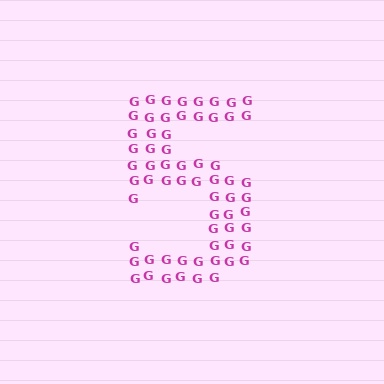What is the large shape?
The large shape is the digit 5.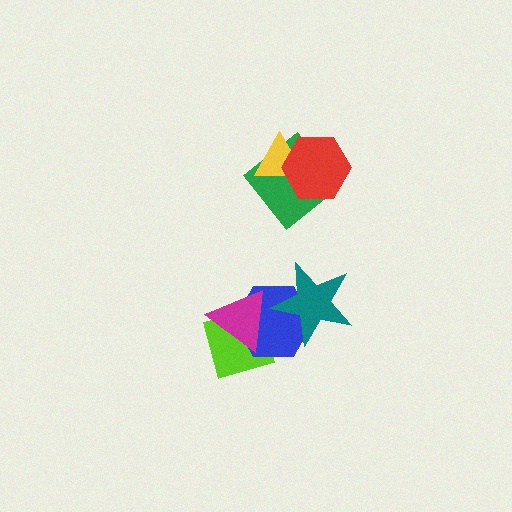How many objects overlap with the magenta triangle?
2 objects overlap with the magenta triangle.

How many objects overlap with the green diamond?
2 objects overlap with the green diamond.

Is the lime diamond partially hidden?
Yes, it is partially covered by another shape.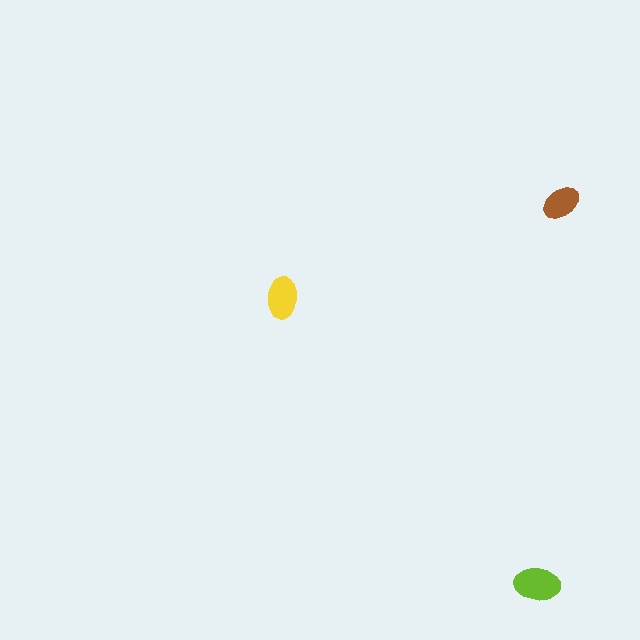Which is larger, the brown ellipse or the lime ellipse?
The lime one.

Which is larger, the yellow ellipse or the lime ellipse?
The lime one.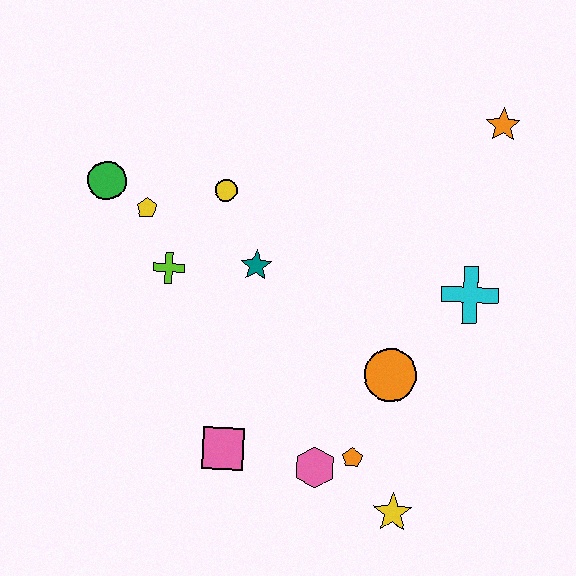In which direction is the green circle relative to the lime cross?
The green circle is above the lime cross.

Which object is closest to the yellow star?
The orange pentagon is closest to the yellow star.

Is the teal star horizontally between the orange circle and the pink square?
Yes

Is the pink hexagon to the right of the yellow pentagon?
Yes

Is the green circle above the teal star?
Yes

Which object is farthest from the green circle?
The yellow star is farthest from the green circle.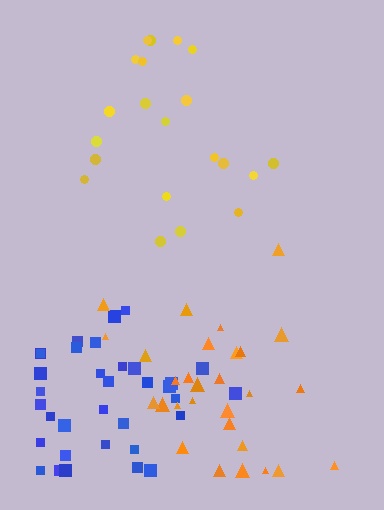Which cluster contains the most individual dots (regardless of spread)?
Blue (34).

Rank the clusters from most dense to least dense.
blue, orange, yellow.